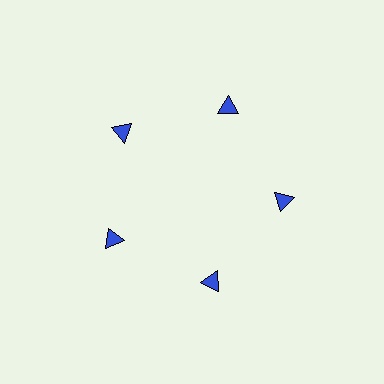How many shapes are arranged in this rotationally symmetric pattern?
There are 5 shapes, arranged in 5 groups of 1.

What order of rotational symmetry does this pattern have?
This pattern has 5-fold rotational symmetry.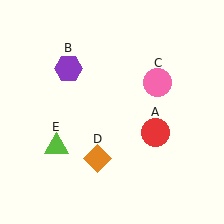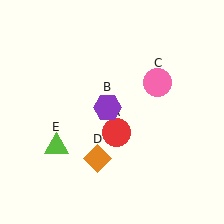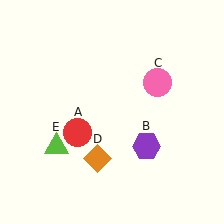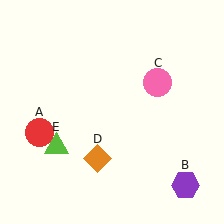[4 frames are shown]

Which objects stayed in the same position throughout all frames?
Pink circle (object C) and orange diamond (object D) and lime triangle (object E) remained stationary.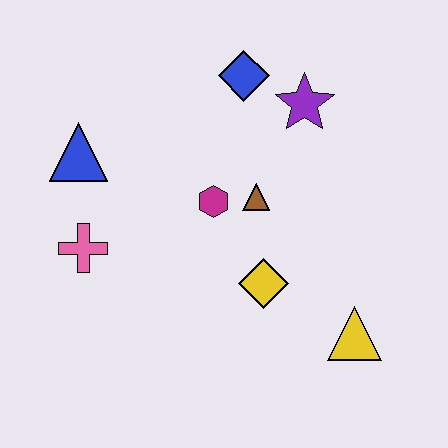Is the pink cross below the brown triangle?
Yes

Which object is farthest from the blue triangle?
The yellow triangle is farthest from the blue triangle.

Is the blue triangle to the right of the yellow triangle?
No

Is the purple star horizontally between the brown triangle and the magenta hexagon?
No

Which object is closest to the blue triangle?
The pink cross is closest to the blue triangle.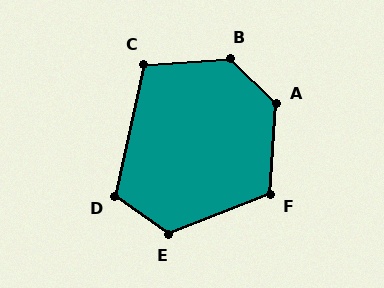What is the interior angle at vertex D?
Approximately 113 degrees (obtuse).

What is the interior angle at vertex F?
Approximately 115 degrees (obtuse).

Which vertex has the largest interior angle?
B, at approximately 132 degrees.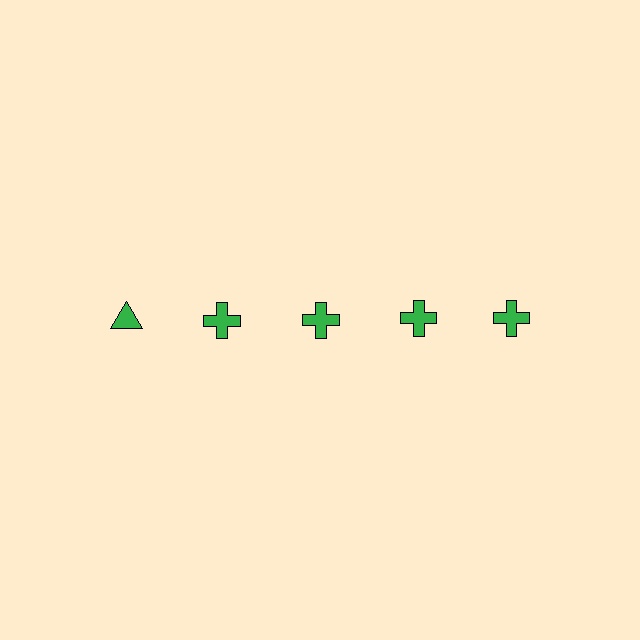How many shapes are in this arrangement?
There are 5 shapes arranged in a grid pattern.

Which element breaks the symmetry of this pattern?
The green triangle in the top row, leftmost column breaks the symmetry. All other shapes are green crosses.